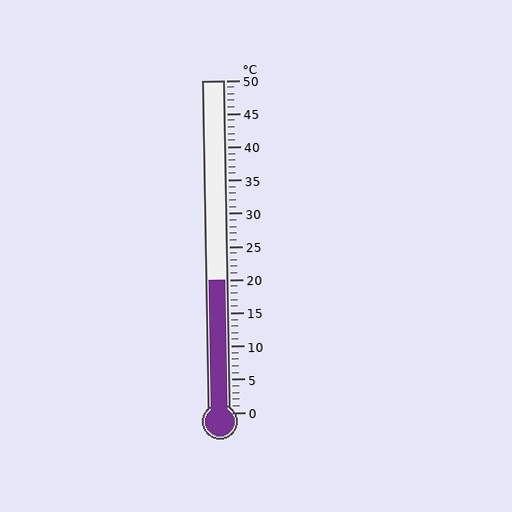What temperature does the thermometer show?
The thermometer shows approximately 20°C.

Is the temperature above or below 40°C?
The temperature is below 40°C.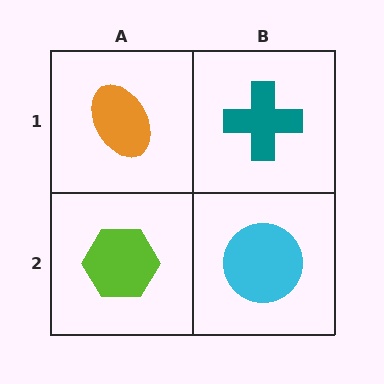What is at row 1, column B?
A teal cross.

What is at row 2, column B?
A cyan circle.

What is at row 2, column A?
A lime hexagon.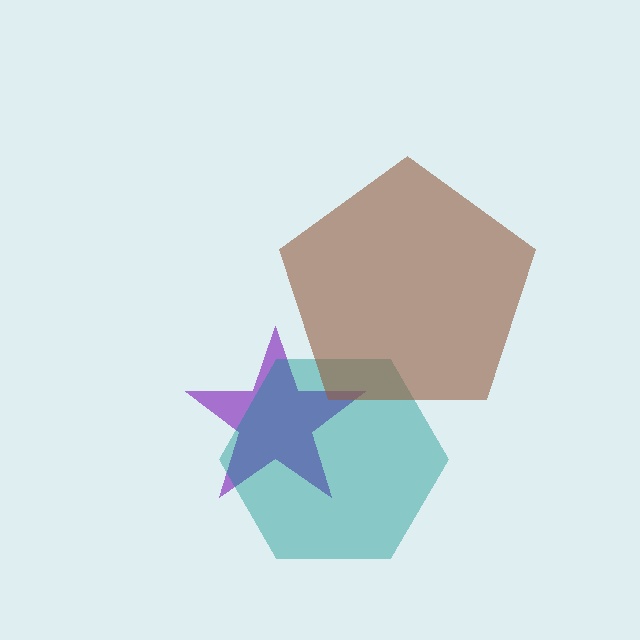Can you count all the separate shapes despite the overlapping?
Yes, there are 3 separate shapes.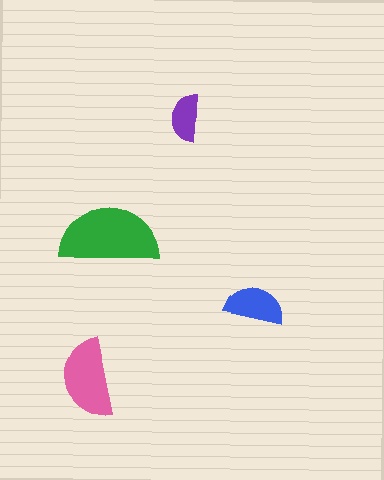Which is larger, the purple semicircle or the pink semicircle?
The pink one.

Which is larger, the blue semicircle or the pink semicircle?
The pink one.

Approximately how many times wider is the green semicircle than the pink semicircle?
About 1.5 times wider.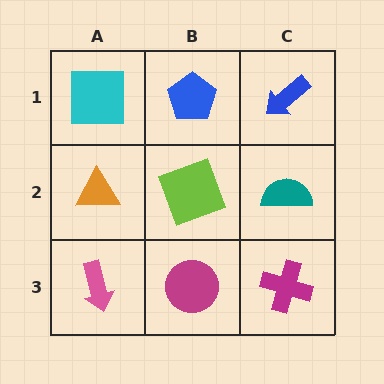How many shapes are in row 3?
3 shapes.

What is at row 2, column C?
A teal semicircle.